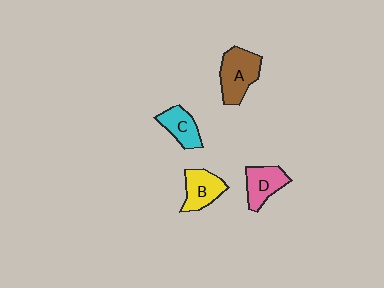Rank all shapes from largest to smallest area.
From largest to smallest: A (brown), B (yellow), D (pink), C (cyan).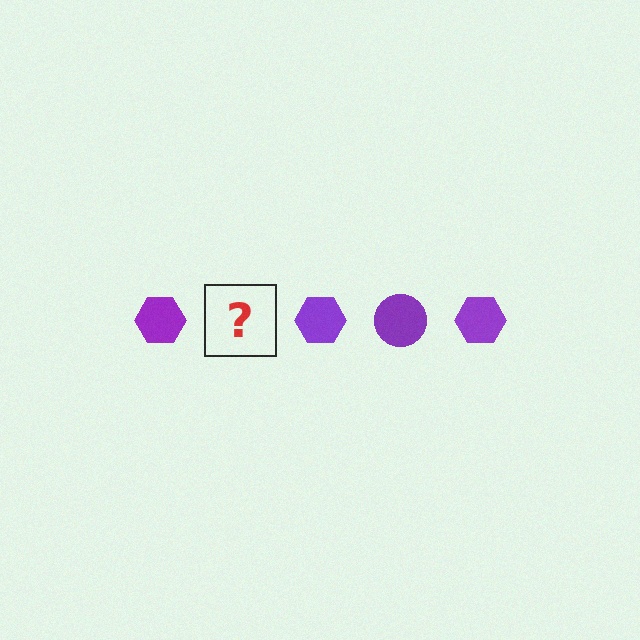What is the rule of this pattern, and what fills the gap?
The rule is that the pattern cycles through hexagon, circle shapes in purple. The gap should be filled with a purple circle.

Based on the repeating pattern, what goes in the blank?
The blank should be a purple circle.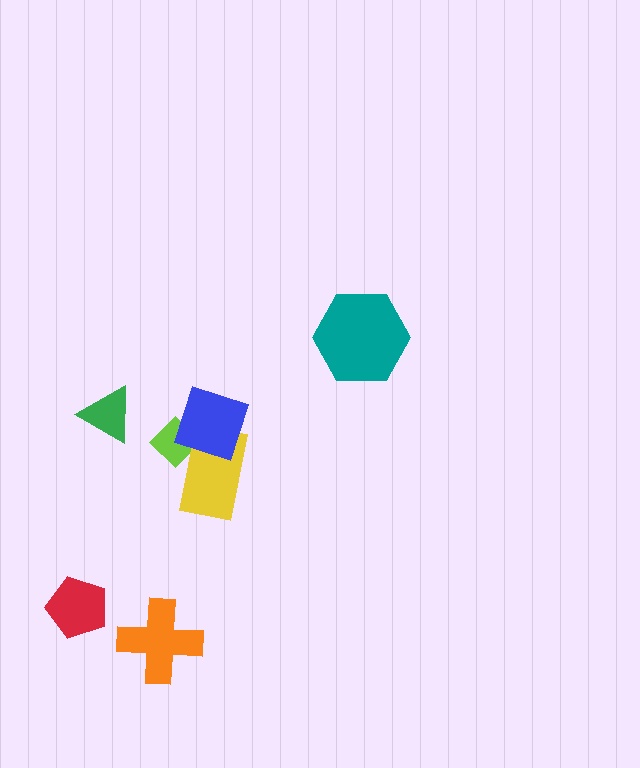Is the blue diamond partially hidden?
No, no other shape covers it.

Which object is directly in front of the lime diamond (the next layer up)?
The yellow rectangle is directly in front of the lime diamond.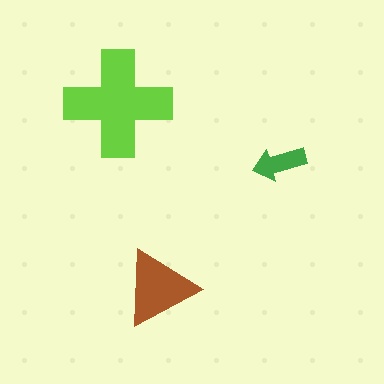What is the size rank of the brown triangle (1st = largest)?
2nd.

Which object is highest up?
The lime cross is topmost.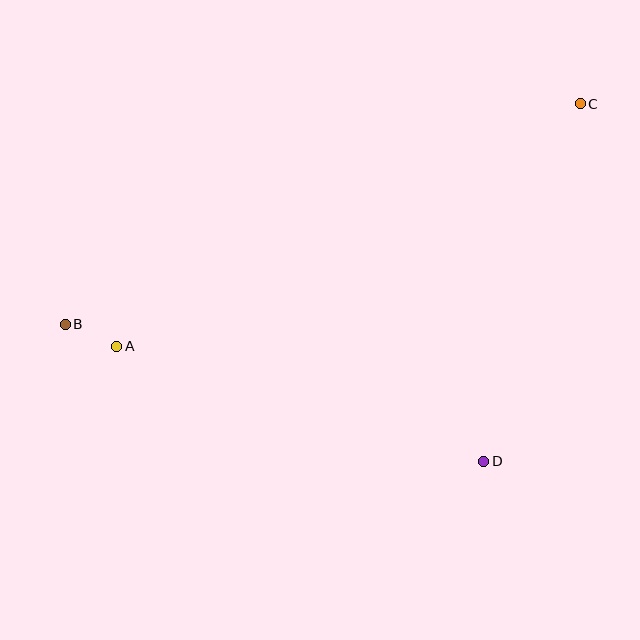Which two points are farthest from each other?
Points B and C are farthest from each other.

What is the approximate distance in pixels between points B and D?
The distance between B and D is approximately 440 pixels.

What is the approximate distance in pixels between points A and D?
The distance between A and D is approximately 385 pixels.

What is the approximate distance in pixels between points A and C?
The distance between A and C is approximately 523 pixels.